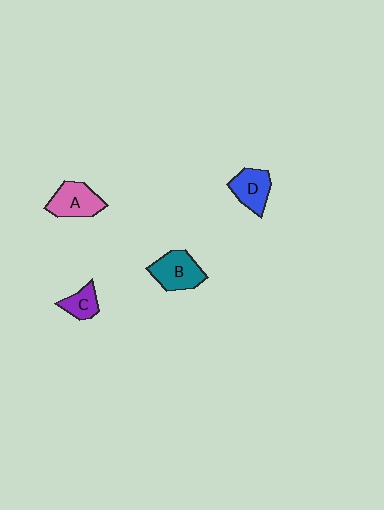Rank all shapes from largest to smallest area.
From largest to smallest: B (teal), A (pink), D (blue), C (purple).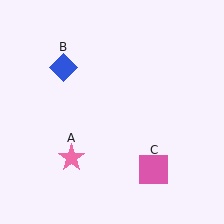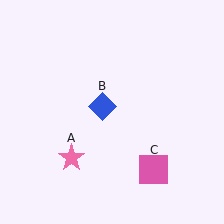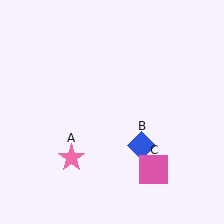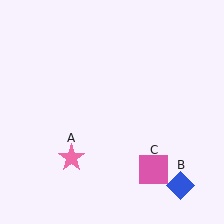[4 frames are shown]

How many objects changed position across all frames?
1 object changed position: blue diamond (object B).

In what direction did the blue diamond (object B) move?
The blue diamond (object B) moved down and to the right.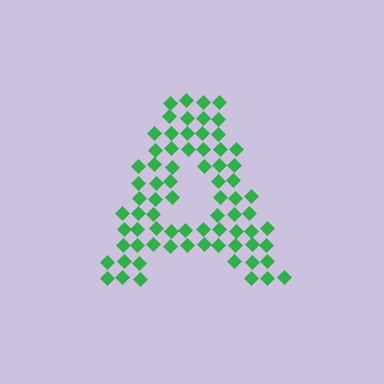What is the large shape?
The large shape is the letter A.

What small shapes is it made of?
It is made of small diamonds.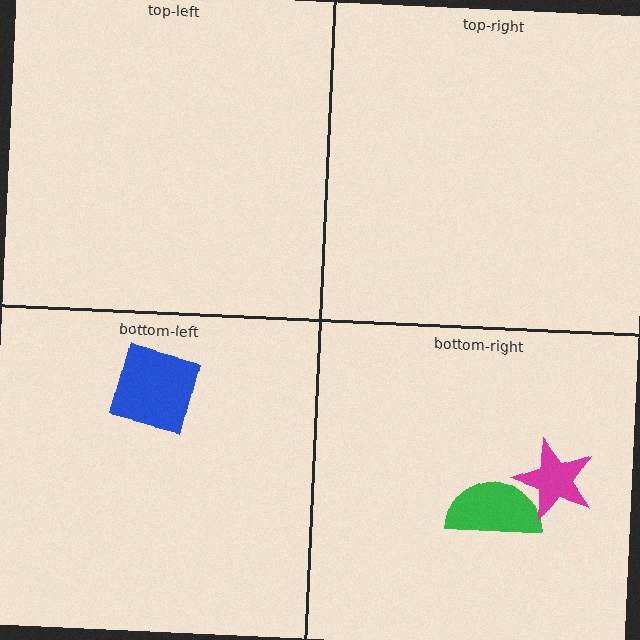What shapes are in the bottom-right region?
The green semicircle, the magenta star.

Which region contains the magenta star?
The bottom-right region.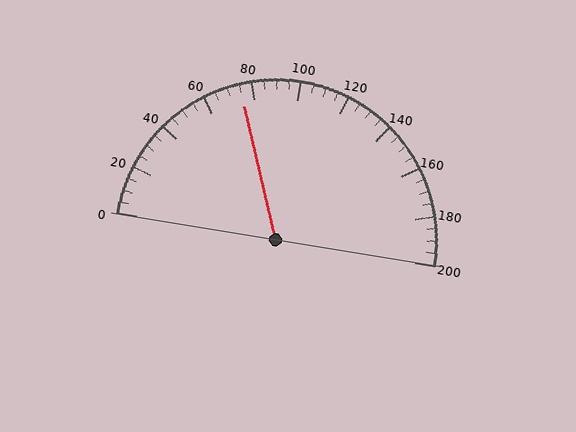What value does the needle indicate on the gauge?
The needle indicates approximately 75.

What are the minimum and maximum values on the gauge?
The gauge ranges from 0 to 200.